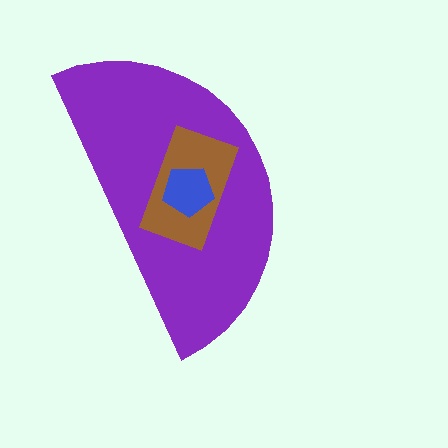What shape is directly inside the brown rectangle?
The blue pentagon.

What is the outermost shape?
The purple semicircle.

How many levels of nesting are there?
3.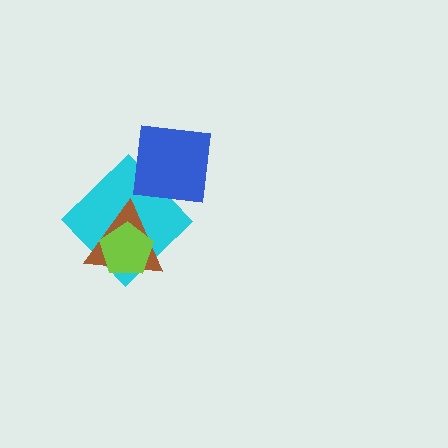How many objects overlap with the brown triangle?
2 objects overlap with the brown triangle.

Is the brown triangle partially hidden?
Yes, it is partially covered by another shape.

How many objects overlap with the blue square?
1 object overlaps with the blue square.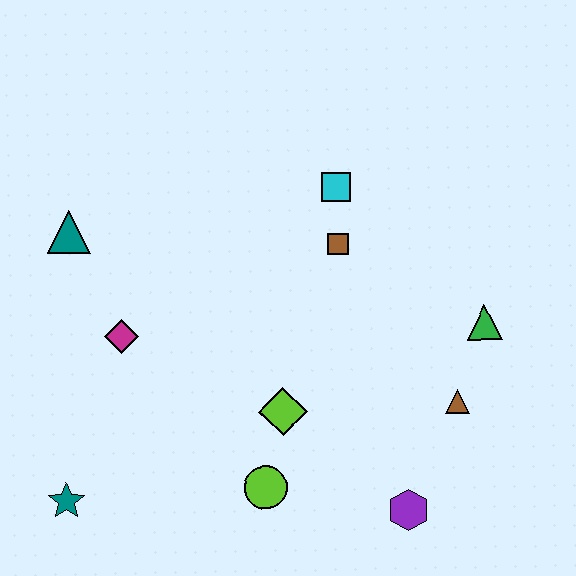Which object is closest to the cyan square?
The brown square is closest to the cyan square.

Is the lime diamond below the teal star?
No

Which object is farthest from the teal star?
The green triangle is farthest from the teal star.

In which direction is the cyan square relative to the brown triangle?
The cyan square is above the brown triangle.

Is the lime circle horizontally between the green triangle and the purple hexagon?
No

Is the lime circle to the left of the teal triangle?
No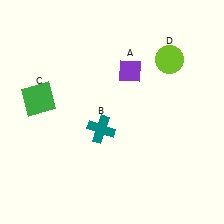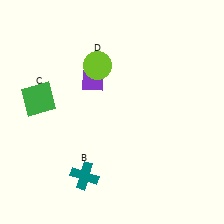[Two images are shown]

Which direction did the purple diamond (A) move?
The purple diamond (A) moved left.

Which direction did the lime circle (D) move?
The lime circle (D) moved left.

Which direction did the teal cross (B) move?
The teal cross (B) moved down.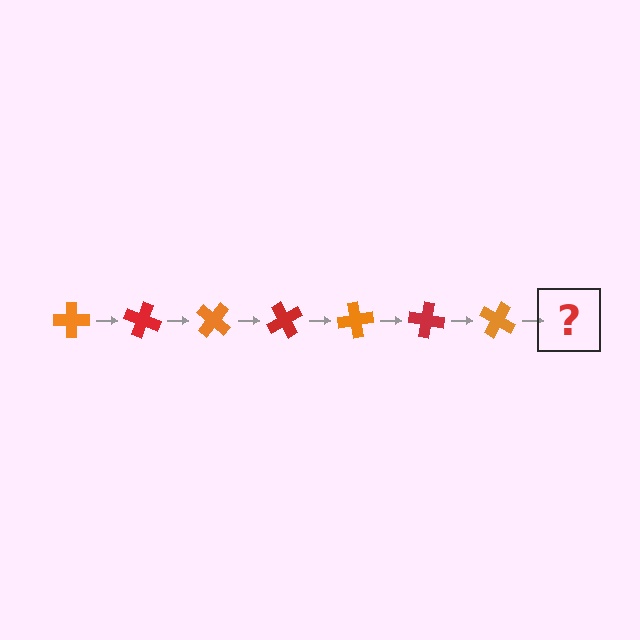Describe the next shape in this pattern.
It should be a red cross, rotated 140 degrees from the start.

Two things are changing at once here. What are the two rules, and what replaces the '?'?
The two rules are that it rotates 20 degrees each step and the color cycles through orange and red. The '?' should be a red cross, rotated 140 degrees from the start.